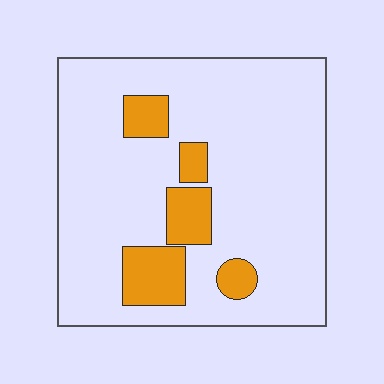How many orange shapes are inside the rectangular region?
5.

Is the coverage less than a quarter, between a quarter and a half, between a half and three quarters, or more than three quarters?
Less than a quarter.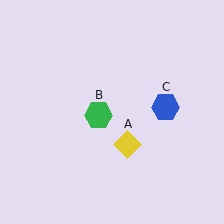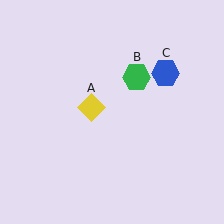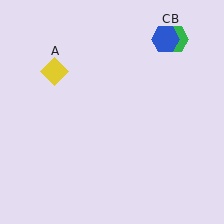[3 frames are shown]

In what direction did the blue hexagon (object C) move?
The blue hexagon (object C) moved up.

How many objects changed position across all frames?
3 objects changed position: yellow diamond (object A), green hexagon (object B), blue hexagon (object C).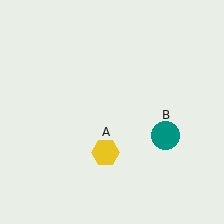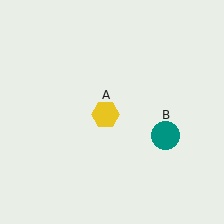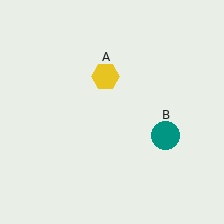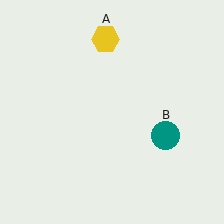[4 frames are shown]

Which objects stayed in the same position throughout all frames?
Teal circle (object B) remained stationary.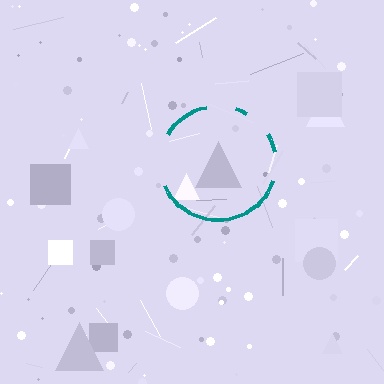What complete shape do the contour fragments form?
The contour fragments form a circle.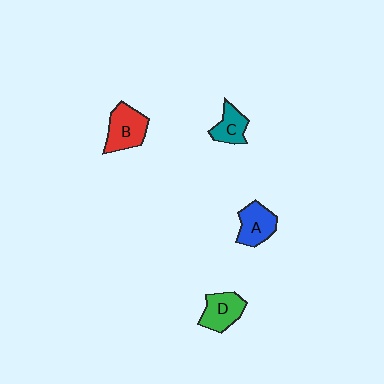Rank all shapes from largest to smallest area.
From largest to smallest: B (red), D (green), A (blue), C (teal).